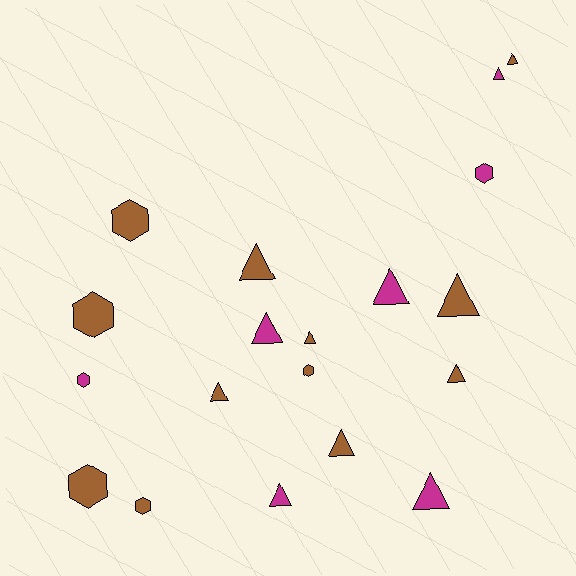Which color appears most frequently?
Brown, with 12 objects.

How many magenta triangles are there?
There are 5 magenta triangles.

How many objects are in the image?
There are 19 objects.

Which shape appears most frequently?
Triangle, with 12 objects.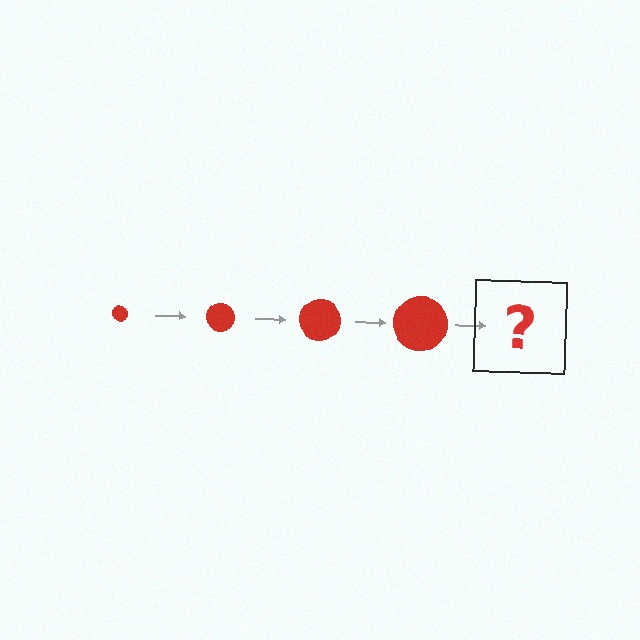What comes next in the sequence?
The next element should be a red circle, larger than the previous one.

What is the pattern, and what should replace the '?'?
The pattern is that the circle gets progressively larger each step. The '?' should be a red circle, larger than the previous one.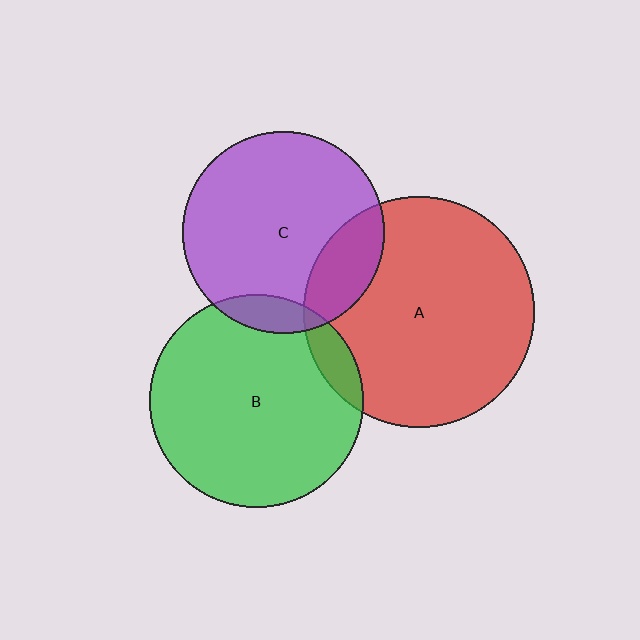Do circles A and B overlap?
Yes.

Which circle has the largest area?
Circle A (red).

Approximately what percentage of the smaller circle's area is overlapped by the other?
Approximately 10%.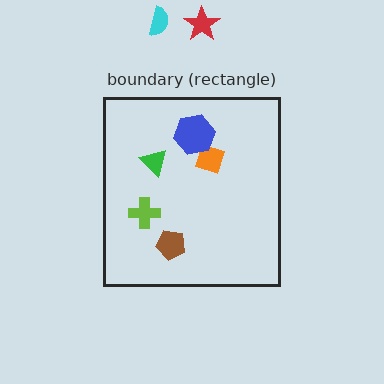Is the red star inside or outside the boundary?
Outside.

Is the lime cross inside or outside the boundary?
Inside.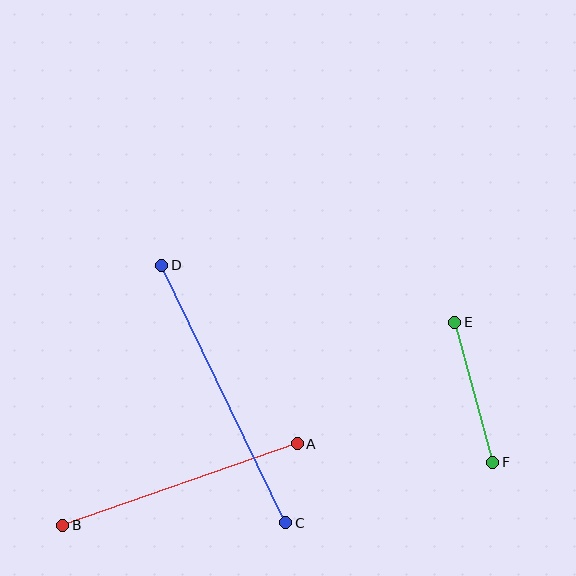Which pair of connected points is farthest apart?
Points C and D are farthest apart.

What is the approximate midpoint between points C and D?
The midpoint is at approximately (224, 394) pixels.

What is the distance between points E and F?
The distance is approximately 145 pixels.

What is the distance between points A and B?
The distance is approximately 248 pixels.